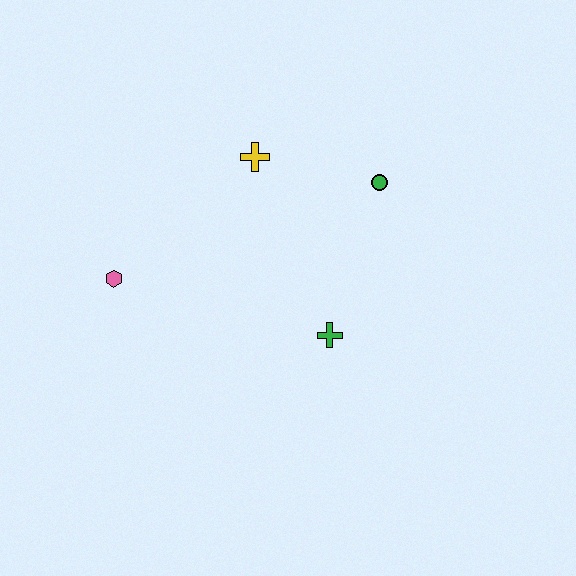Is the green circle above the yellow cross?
No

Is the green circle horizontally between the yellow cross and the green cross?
No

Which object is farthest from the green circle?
The pink hexagon is farthest from the green circle.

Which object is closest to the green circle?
The yellow cross is closest to the green circle.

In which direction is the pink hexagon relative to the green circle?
The pink hexagon is to the left of the green circle.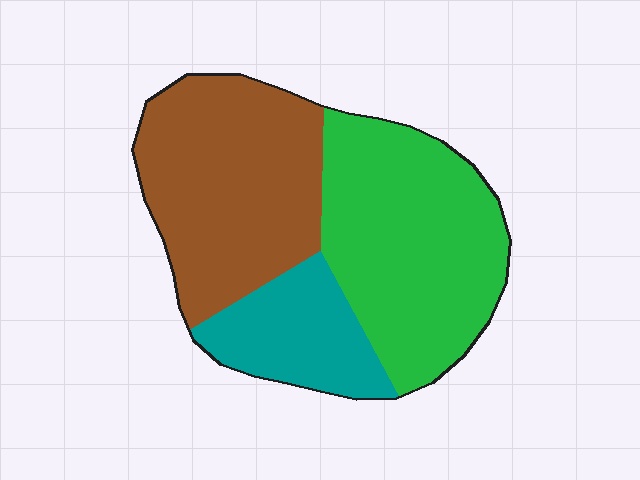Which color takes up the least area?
Teal, at roughly 20%.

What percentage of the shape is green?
Green takes up about two fifths (2/5) of the shape.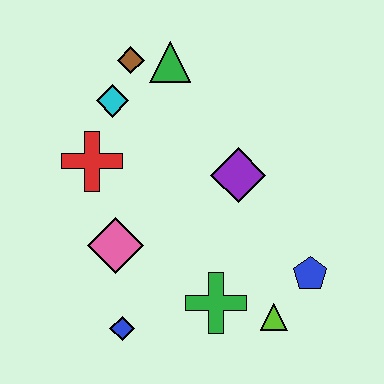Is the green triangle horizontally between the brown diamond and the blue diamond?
No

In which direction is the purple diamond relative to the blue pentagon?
The purple diamond is above the blue pentagon.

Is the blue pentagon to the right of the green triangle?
Yes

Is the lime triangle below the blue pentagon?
Yes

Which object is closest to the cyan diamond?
The brown diamond is closest to the cyan diamond.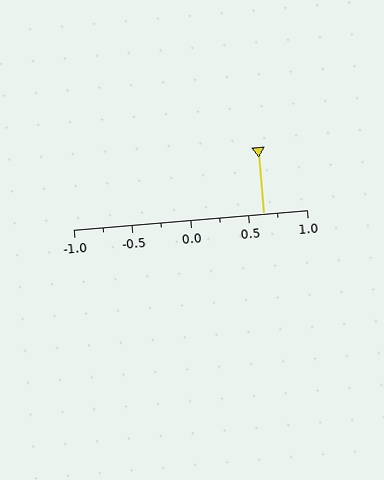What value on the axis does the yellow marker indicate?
The marker indicates approximately 0.62.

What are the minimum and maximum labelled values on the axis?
The axis runs from -1.0 to 1.0.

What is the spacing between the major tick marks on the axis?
The major ticks are spaced 0.5 apart.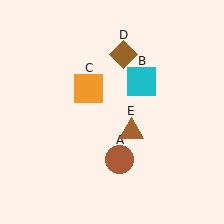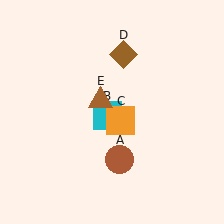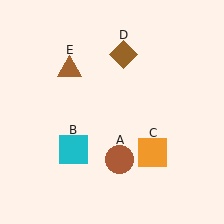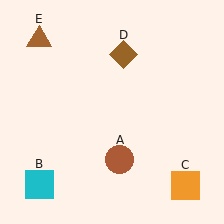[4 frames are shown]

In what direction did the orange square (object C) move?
The orange square (object C) moved down and to the right.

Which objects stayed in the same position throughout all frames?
Brown circle (object A) and brown diamond (object D) remained stationary.